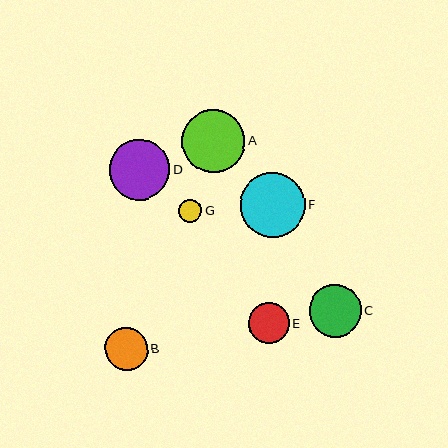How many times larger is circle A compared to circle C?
Circle A is approximately 1.2 times the size of circle C.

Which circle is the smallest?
Circle G is the smallest with a size of approximately 23 pixels.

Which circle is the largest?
Circle F is the largest with a size of approximately 65 pixels.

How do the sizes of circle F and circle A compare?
Circle F and circle A are approximately the same size.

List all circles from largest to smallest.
From largest to smallest: F, A, D, C, B, E, G.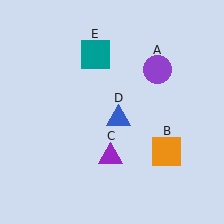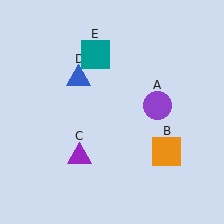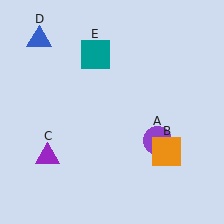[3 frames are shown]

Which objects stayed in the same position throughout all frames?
Orange square (object B) and teal square (object E) remained stationary.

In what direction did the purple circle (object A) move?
The purple circle (object A) moved down.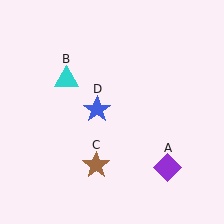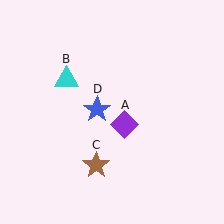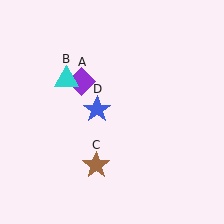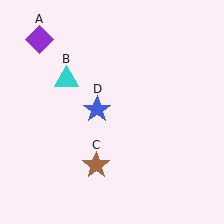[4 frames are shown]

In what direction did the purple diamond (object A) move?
The purple diamond (object A) moved up and to the left.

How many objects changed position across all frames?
1 object changed position: purple diamond (object A).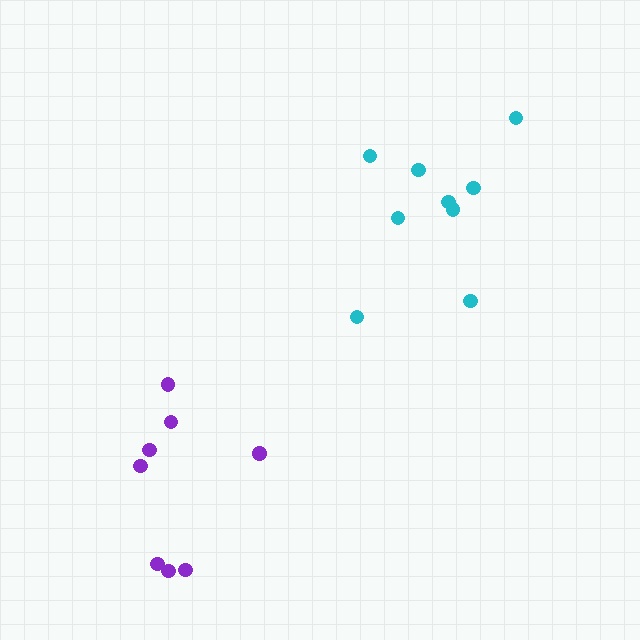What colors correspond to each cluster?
The clusters are colored: cyan, purple.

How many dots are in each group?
Group 1: 9 dots, Group 2: 8 dots (17 total).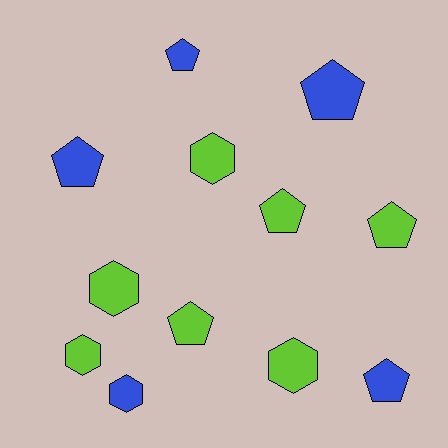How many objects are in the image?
There are 12 objects.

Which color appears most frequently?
Lime, with 7 objects.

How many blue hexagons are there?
There is 1 blue hexagon.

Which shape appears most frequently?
Pentagon, with 7 objects.